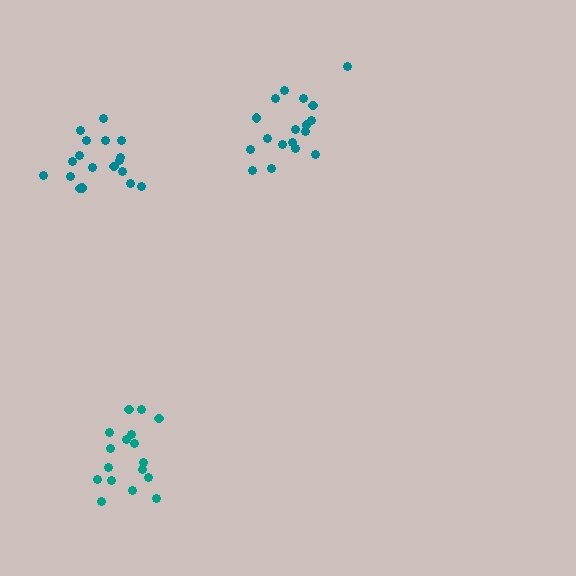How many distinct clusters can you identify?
There are 3 distinct clusters.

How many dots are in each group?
Group 1: 18 dots, Group 2: 18 dots, Group 3: 17 dots (53 total).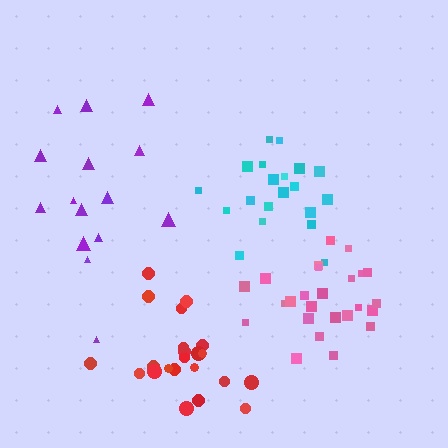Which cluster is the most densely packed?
Pink.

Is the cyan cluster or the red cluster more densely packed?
Red.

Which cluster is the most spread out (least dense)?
Purple.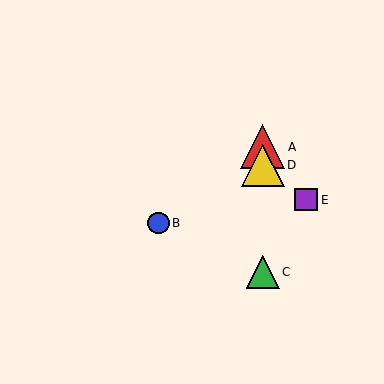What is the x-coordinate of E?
Object E is at x≈306.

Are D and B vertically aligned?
No, D is at x≈263 and B is at x≈159.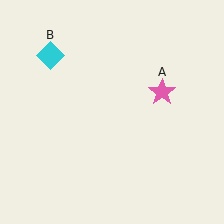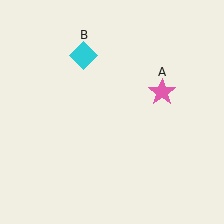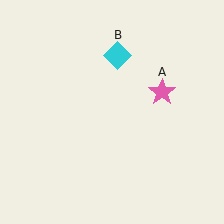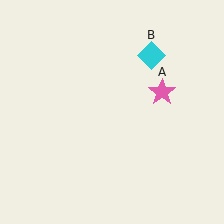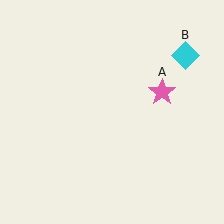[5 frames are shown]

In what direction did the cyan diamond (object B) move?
The cyan diamond (object B) moved right.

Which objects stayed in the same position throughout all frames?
Pink star (object A) remained stationary.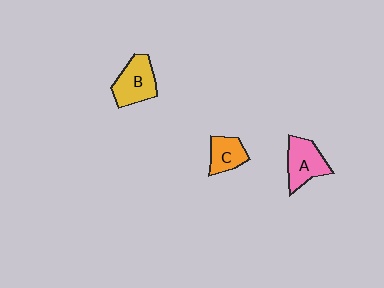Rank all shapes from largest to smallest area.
From largest to smallest: B (yellow), A (pink), C (orange).